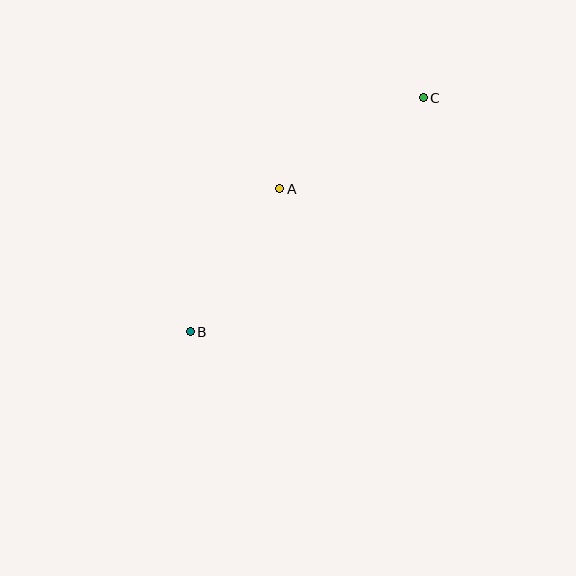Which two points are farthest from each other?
Points B and C are farthest from each other.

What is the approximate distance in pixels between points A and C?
The distance between A and C is approximately 170 pixels.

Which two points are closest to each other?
Points A and B are closest to each other.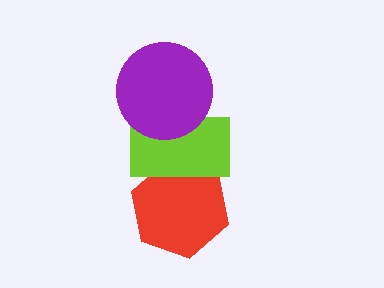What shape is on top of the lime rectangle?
The purple circle is on top of the lime rectangle.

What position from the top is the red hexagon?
The red hexagon is 3rd from the top.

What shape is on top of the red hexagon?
The lime rectangle is on top of the red hexagon.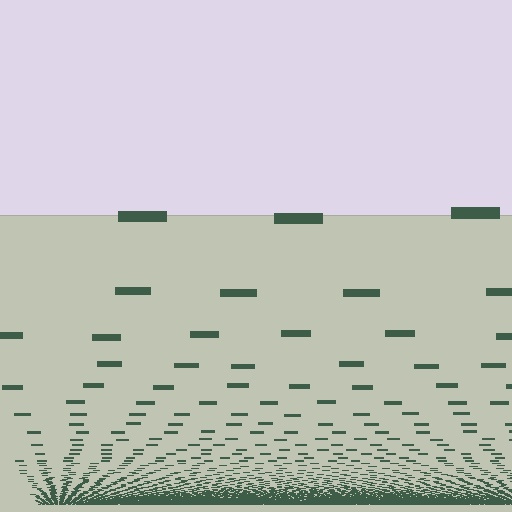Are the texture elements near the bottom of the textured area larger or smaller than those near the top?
Smaller. The gradient is inverted — elements near the bottom are smaller and denser.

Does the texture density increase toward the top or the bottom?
Density increases toward the bottom.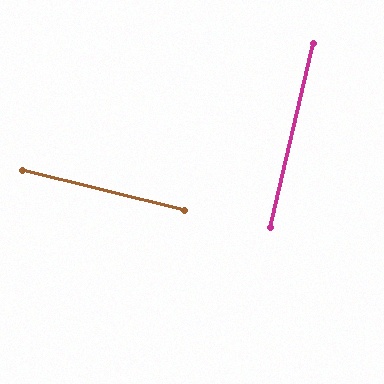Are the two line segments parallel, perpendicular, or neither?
Perpendicular — they meet at approximately 89°.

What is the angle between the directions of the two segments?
Approximately 89 degrees.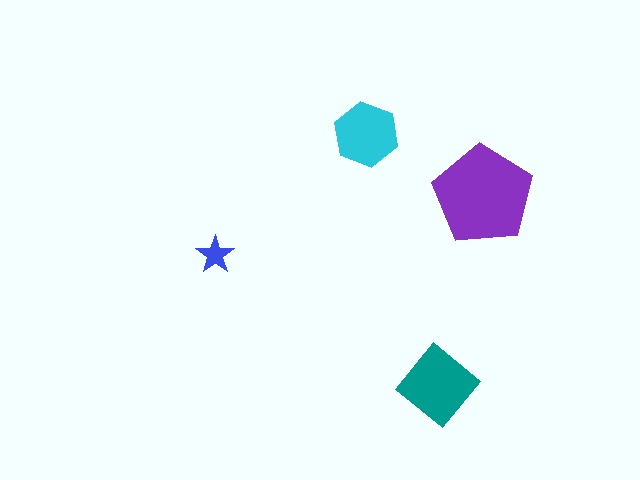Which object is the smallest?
The blue star.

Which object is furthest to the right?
The purple pentagon is rightmost.